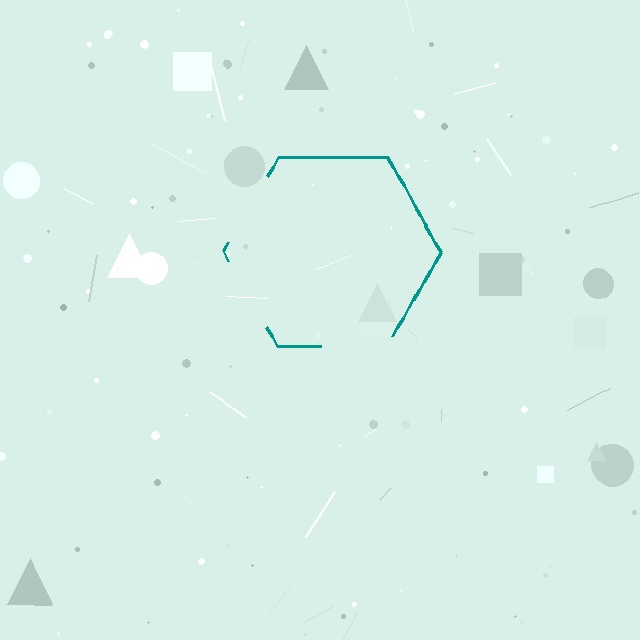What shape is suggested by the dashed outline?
The dashed outline suggests a hexagon.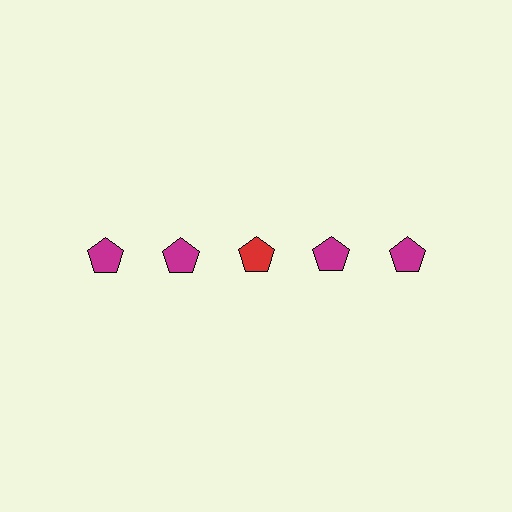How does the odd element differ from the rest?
It has a different color: red instead of magenta.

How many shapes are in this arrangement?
There are 5 shapes arranged in a grid pattern.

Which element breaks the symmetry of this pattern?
The red pentagon in the top row, center column breaks the symmetry. All other shapes are magenta pentagons.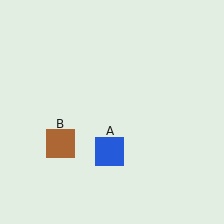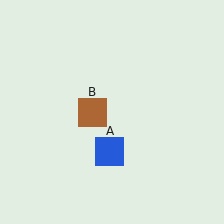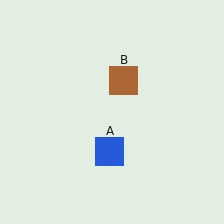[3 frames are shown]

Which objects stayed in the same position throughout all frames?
Blue square (object A) remained stationary.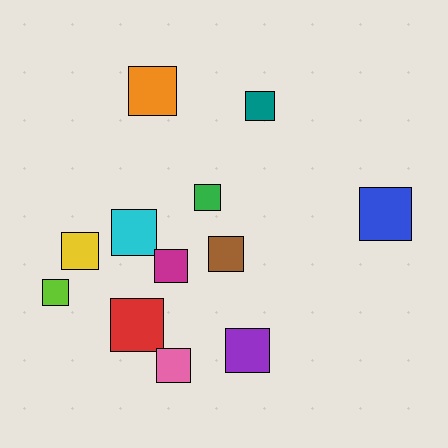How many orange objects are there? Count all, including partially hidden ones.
There is 1 orange object.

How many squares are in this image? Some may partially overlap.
There are 12 squares.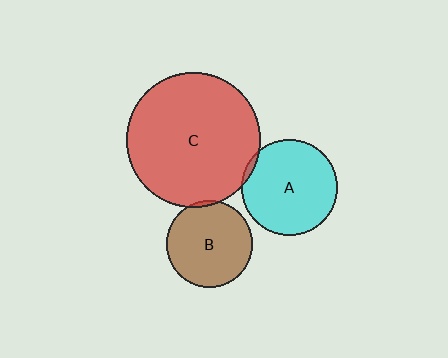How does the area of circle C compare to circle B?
Approximately 2.4 times.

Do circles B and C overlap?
Yes.